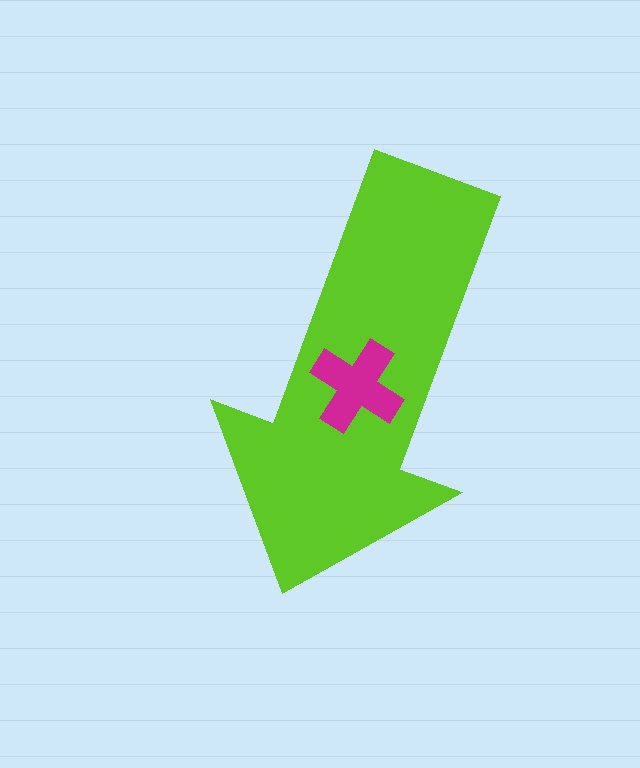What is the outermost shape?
The lime arrow.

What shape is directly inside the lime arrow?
The magenta cross.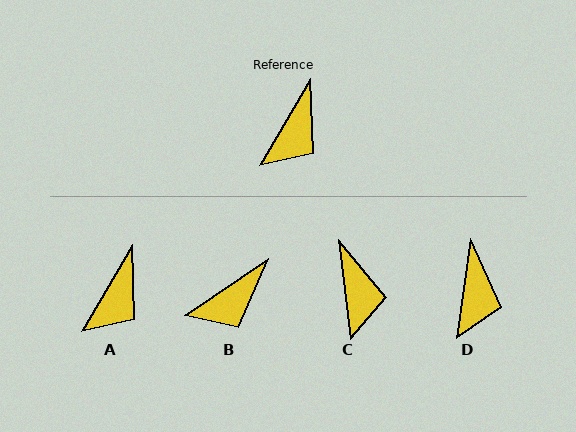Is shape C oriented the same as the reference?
No, it is off by about 38 degrees.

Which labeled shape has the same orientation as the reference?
A.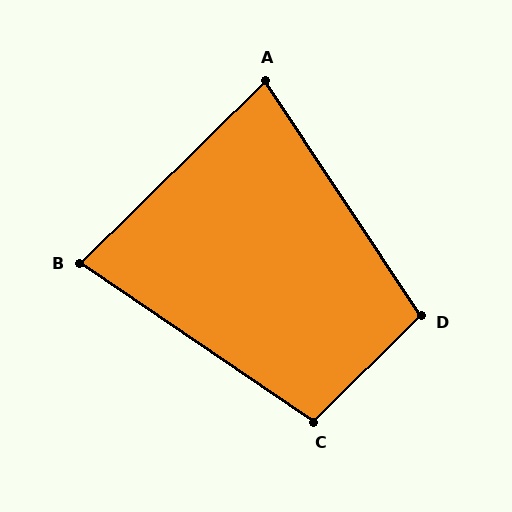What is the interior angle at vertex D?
Approximately 101 degrees (obtuse).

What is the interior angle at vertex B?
Approximately 79 degrees (acute).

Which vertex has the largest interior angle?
C, at approximately 101 degrees.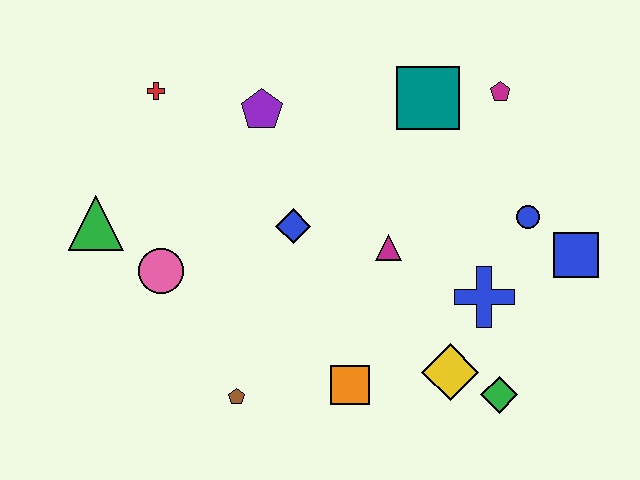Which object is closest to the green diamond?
The yellow diamond is closest to the green diamond.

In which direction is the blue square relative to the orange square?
The blue square is to the right of the orange square.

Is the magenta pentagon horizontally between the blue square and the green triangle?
Yes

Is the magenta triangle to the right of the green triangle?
Yes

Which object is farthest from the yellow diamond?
The red cross is farthest from the yellow diamond.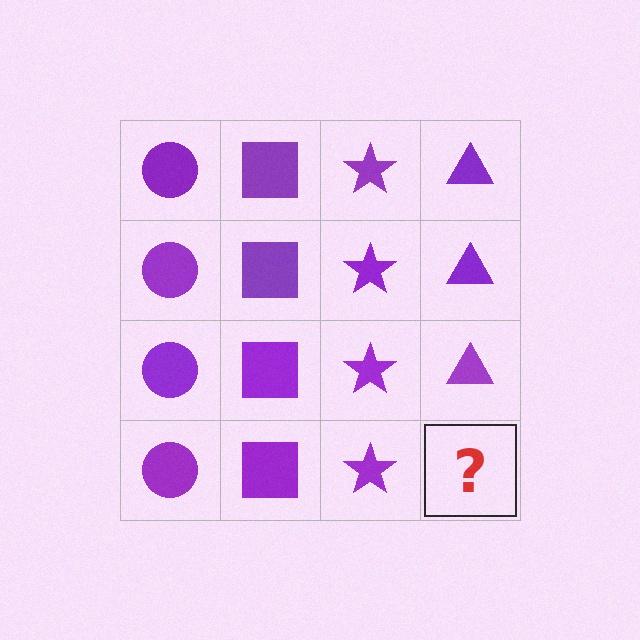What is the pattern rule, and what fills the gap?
The rule is that each column has a consistent shape. The gap should be filled with a purple triangle.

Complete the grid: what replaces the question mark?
The question mark should be replaced with a purple triangle.